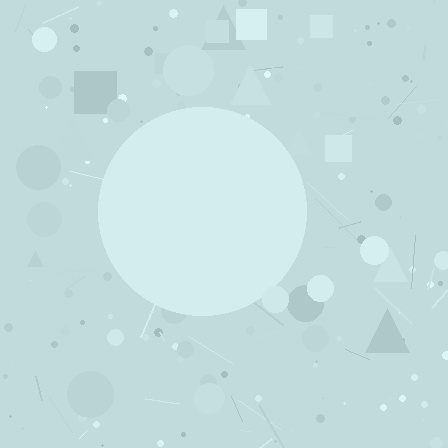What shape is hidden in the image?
A circle is hidden in the image.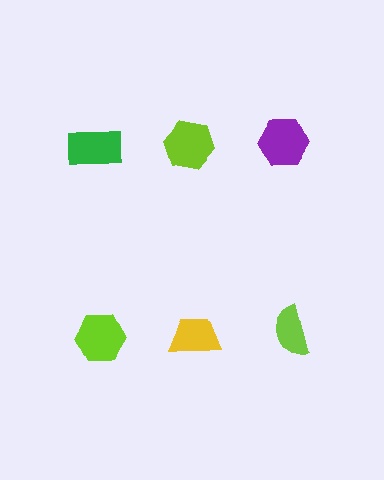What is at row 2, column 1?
A lime hexagon.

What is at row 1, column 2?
A lime hexagon.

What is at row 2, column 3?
A lime semicircle.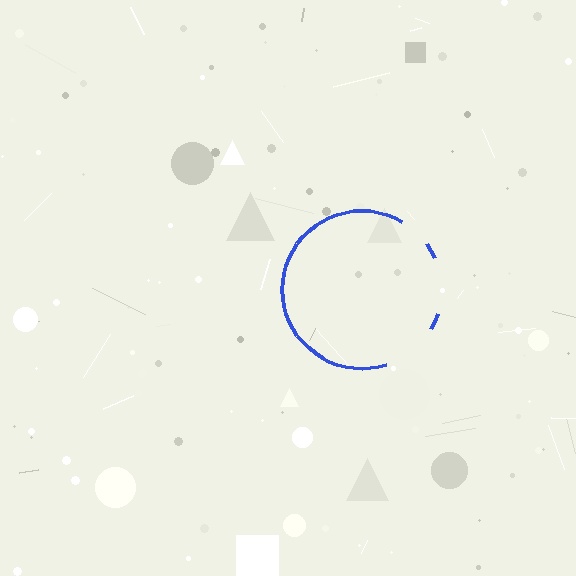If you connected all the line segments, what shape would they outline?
They would outline a circle.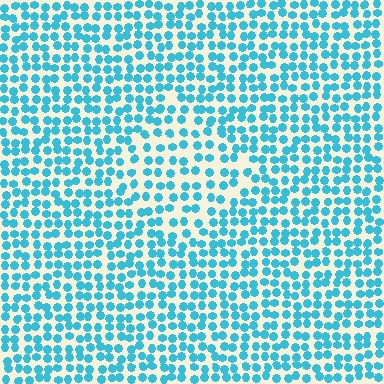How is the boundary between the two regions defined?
The boundary is defined by a change in element density (approximately 1.5x ratio). All elements are the same color, size, and shape.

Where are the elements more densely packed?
The elements are more densely packed outside the diamond boundary.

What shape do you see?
I see a diamond.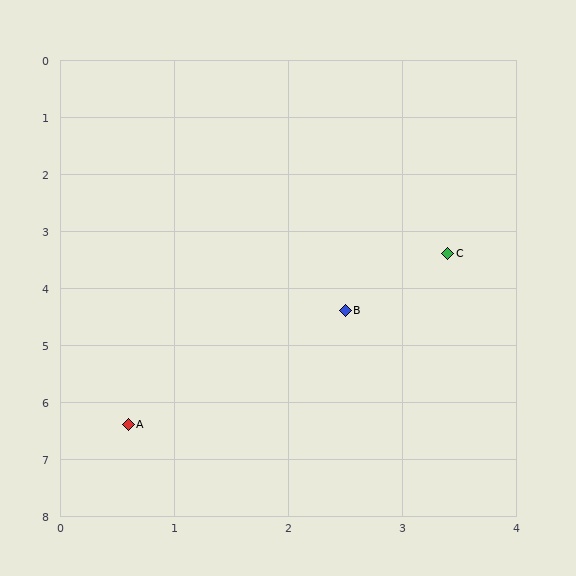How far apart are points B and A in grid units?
Points B and A are about 2.8 grid units apart.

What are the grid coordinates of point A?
Point A is at approximately (0.6, 6.4).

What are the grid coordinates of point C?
Point C is at approximately (3.4, 3.4).